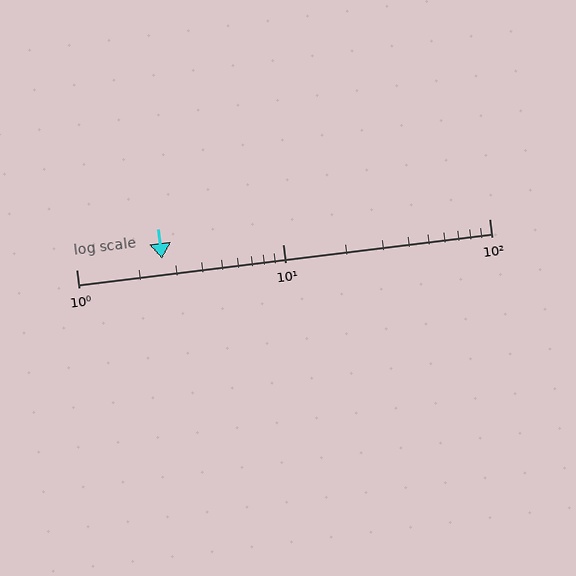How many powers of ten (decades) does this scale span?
The scale spans 2 decades, from 1 to 100.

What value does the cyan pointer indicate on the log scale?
The pointer indicates approximately 2.6.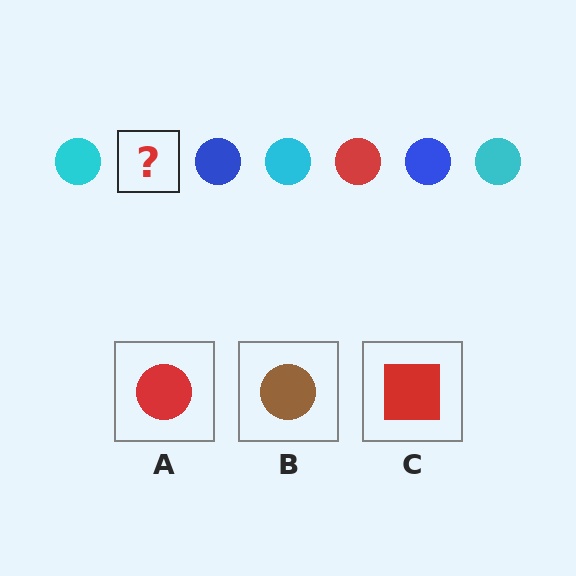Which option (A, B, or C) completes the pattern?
A.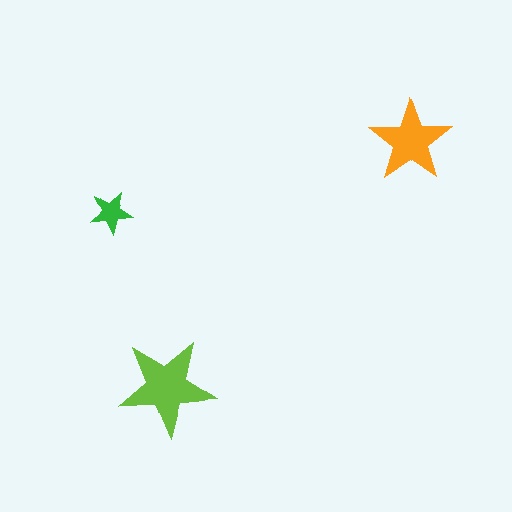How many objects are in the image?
There are 3 objects in the image.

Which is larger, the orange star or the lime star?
The lime one.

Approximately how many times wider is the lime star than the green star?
About 2.5 times wider.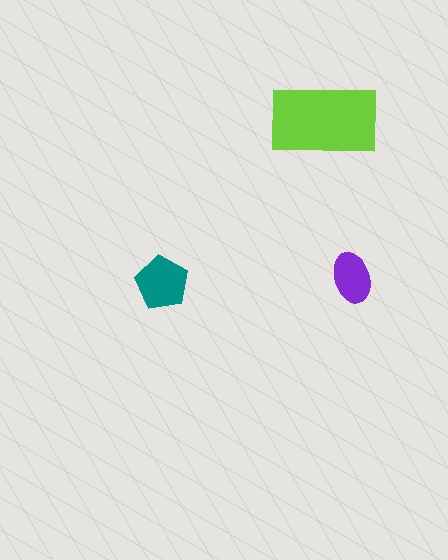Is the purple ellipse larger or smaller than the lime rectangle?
Smaller.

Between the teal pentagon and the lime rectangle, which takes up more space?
The lime rectangle.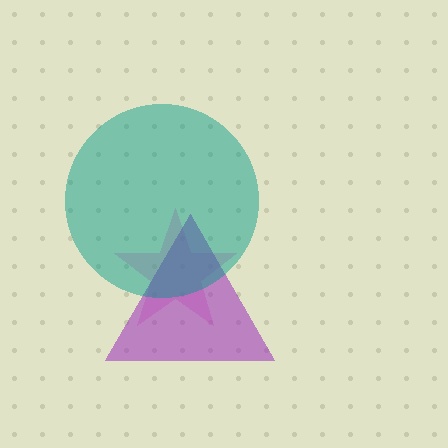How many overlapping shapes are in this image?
There are 3 overlapping shapes in the image.